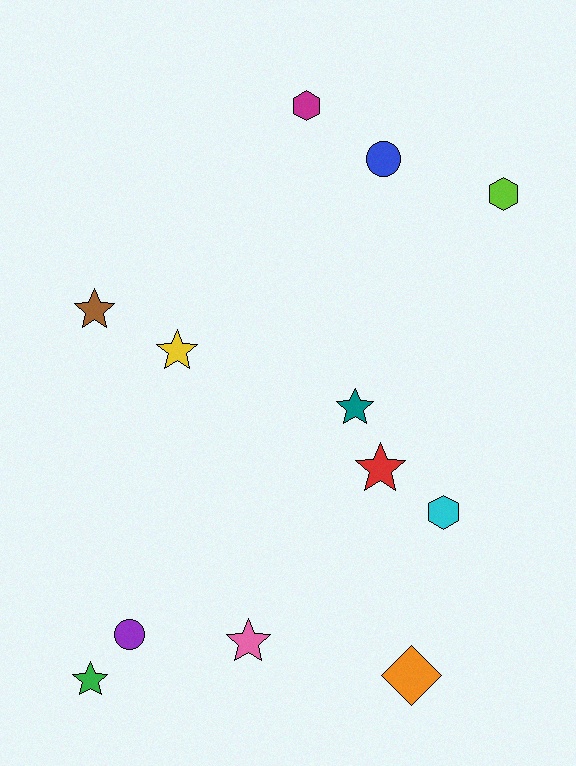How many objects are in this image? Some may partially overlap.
There are 12 objects.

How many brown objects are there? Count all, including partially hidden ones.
There is 1 brown object.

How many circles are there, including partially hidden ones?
There are 2 circles.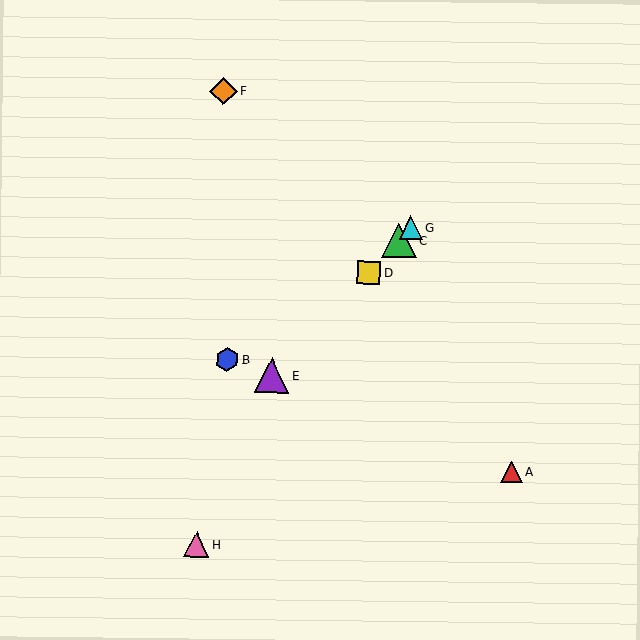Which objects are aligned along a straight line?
Objects C, D, E, G are aligned along a straight line.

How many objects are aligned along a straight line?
4 objects (C, D, E, G) are aligned along a straight line.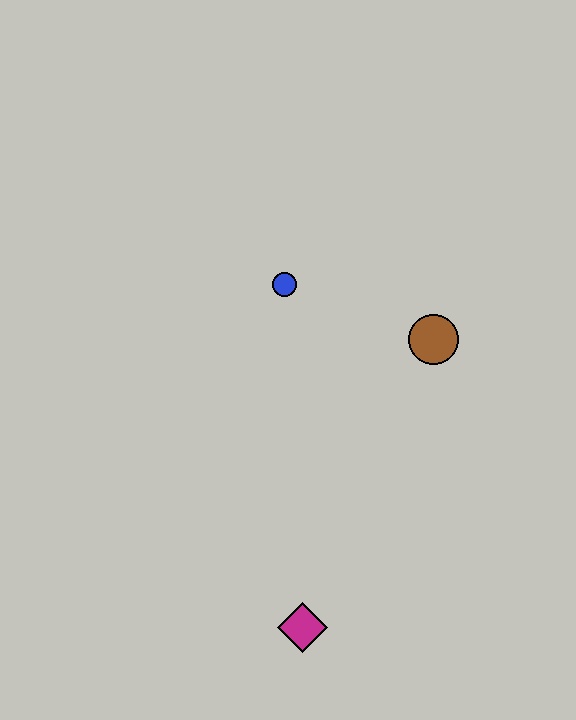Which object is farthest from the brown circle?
The magenta diamond is farthest from the brown circle.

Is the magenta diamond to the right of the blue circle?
Yes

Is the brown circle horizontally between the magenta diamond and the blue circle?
No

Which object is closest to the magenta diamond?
The brown circle is closest to the magenta diamond.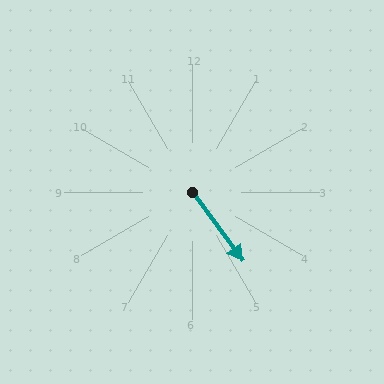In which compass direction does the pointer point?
Southeast.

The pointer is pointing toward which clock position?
Roughly 5 o'clock.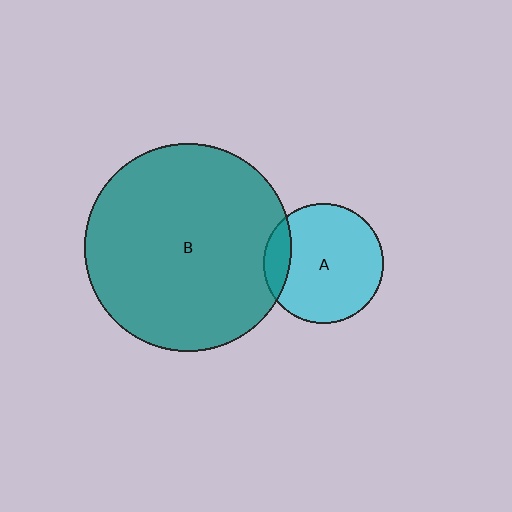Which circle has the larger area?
Circle B (teal).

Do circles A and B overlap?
Yes.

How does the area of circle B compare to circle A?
Approximately 3.0 times.